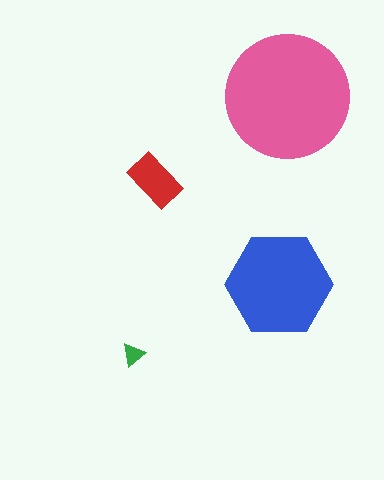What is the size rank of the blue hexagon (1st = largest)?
2nd.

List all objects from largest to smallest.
The pink circle, the blue hexagon, the red rectangle, the green triangle.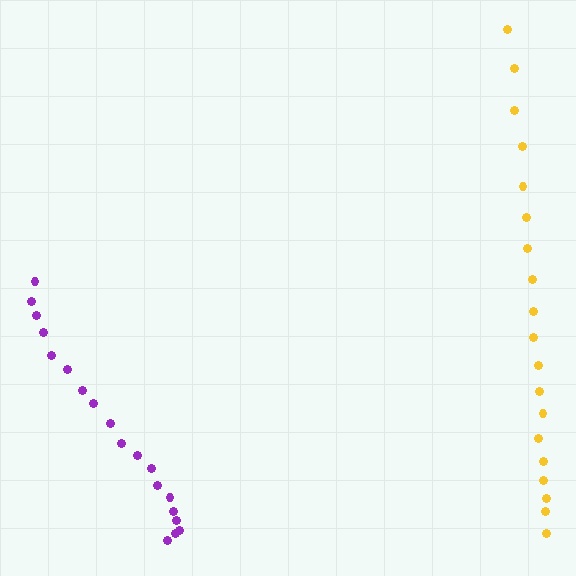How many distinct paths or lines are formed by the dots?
There are 2 distinct paths.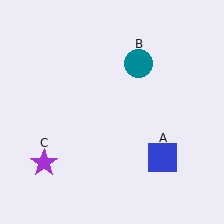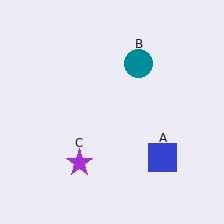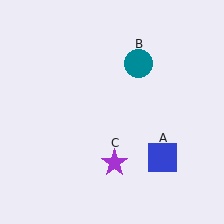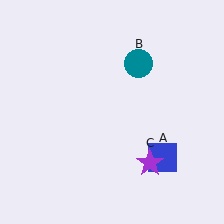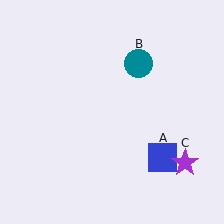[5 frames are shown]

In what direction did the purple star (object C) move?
The purple star (object C) moved right.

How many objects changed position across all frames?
1 object changed position: purple star (object C).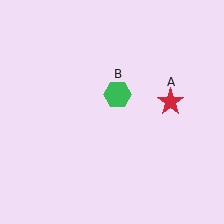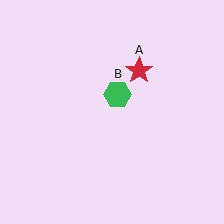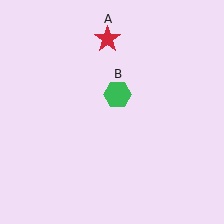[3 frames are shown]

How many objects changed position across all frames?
1 object changed position: red star (object A).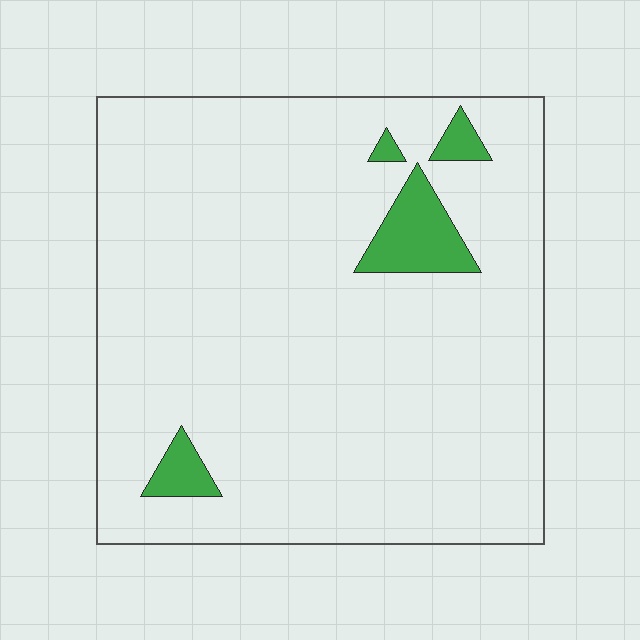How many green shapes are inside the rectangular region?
4.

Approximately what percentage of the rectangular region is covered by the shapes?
Approximately 5%.